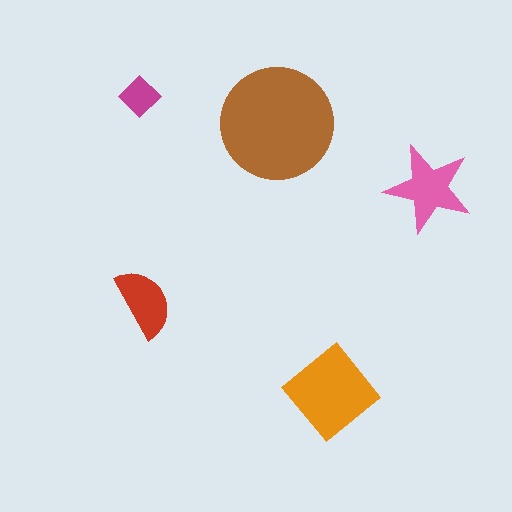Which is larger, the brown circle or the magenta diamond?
The brown circle.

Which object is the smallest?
The magenta diamond.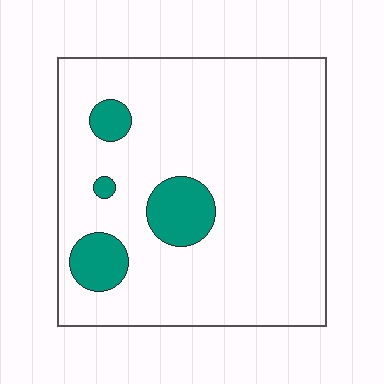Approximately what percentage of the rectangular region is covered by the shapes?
Approximately 10%.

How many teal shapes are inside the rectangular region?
4.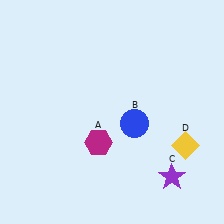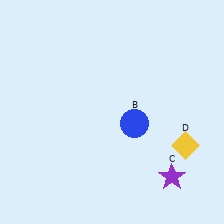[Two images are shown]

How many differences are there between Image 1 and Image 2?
There is 1 difference between the two images.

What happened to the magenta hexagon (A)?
The magenta hexagon (A) was removed in Image 2. It was in the bottom-left area of Image 1.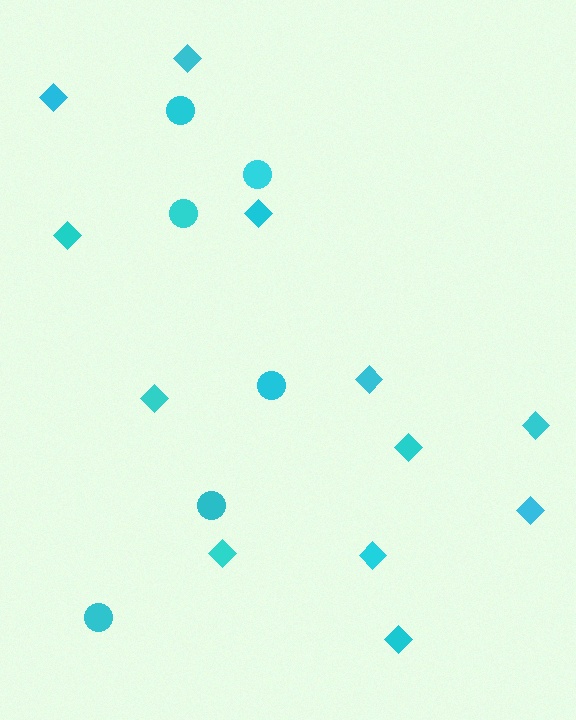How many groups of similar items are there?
There are 2 groups: one group of diamonds (12) and one group of circles (6).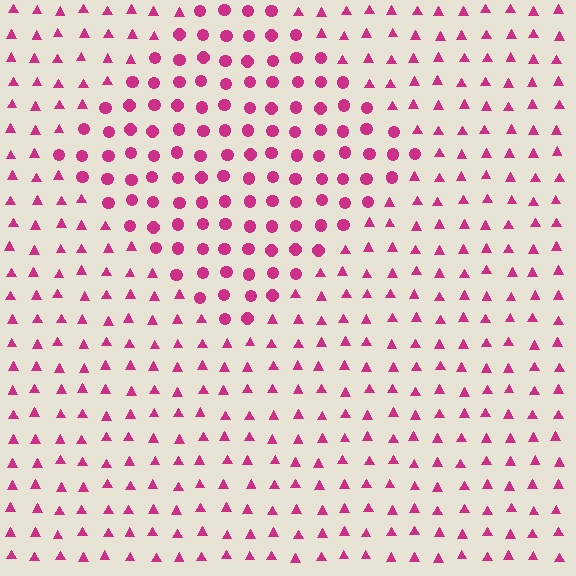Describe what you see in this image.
The image is filled with small magenta elements arranged in a uniform grid. A diamond-shaped region contains circles, while the surrounding area contains triangles. The boundary is defined purely by the change in element shape.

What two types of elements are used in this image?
The image uses circles inside the diamond region and triangles outside it.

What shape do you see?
I see a diamond.